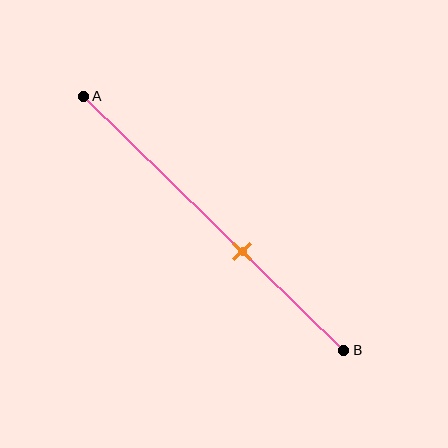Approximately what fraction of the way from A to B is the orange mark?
The orange mark is approximately 60% of the way from A to B.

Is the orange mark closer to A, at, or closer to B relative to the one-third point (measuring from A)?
The orange mark is closer to point B than the one-third point of segment AB.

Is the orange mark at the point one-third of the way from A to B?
No, the mark is at about 60% from A, not at the 33% one-third point.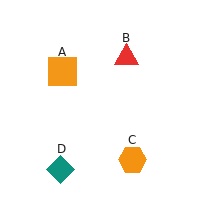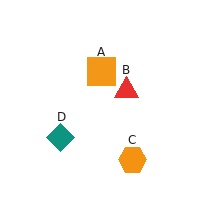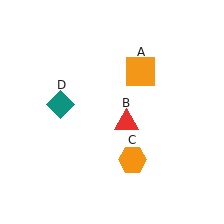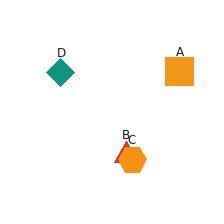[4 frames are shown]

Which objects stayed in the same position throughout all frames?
Orange hexagon (object C) remained stationary.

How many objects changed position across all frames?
3 objects changed position: orange square (object A), red triangle (object B), teal diamond (object D).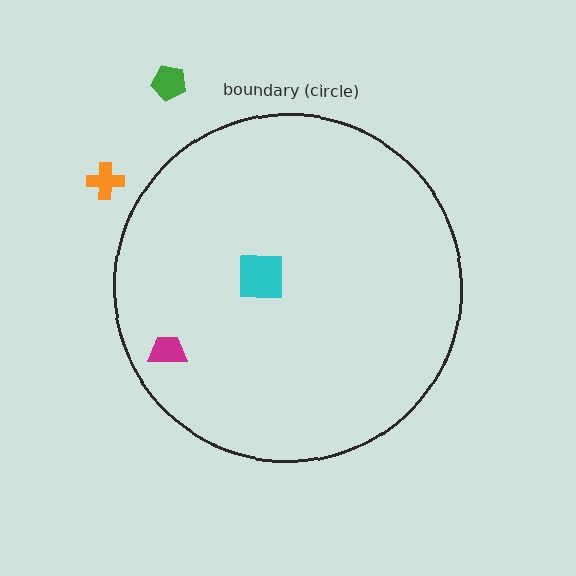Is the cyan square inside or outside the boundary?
Inside.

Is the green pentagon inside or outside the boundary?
Outside.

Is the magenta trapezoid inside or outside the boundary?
Inside.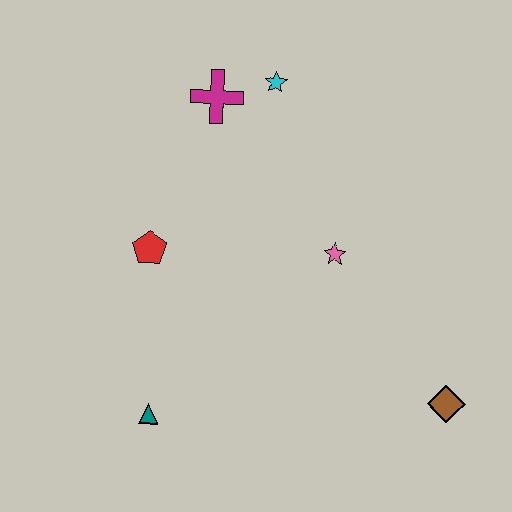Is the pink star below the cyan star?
Yes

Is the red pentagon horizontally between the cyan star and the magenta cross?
No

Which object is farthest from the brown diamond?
The magenta cross is farthest from the brown diamond.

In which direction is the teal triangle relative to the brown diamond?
The teal triangle is to the left of the brown diamond.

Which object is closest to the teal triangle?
The red pentagon is closest to the teal triangle.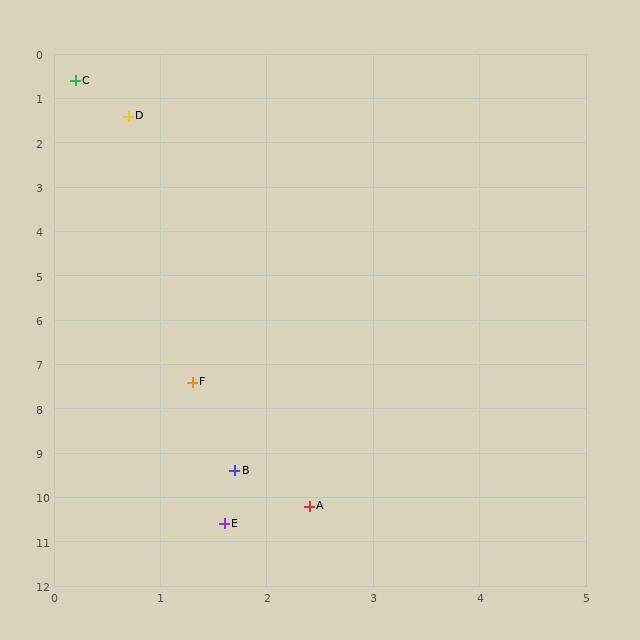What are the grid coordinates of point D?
Point D is at approximately (0.7, 1.4).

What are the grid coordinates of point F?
Point F is at approximately (1.3, 7.4).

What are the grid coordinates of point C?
Point C is at approximately (0.2, 0.6).